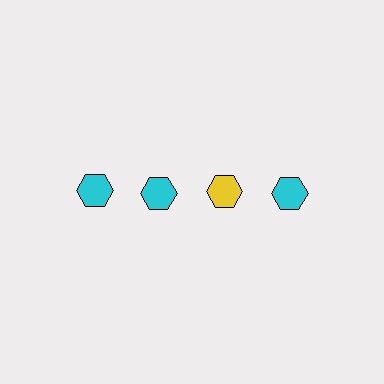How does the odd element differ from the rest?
It has a different color: yellow instead of cyan.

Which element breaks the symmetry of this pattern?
The yellow hexagon in the top row, center column breaks the symmetry. All other shapes are cyan hexagons.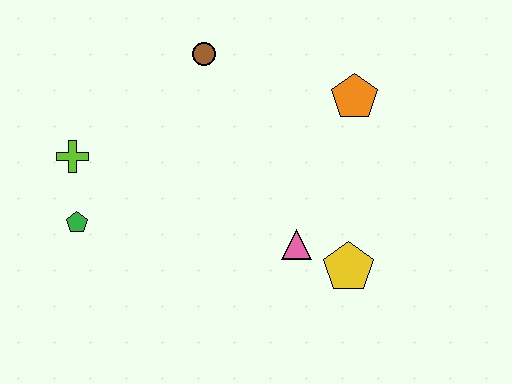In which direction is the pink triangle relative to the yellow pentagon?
The pink triangle is to the left of the yellow pentagon.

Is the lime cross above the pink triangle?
Yes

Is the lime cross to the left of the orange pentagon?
Yes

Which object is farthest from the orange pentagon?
The green pentagon is farthest from the orange pentagon.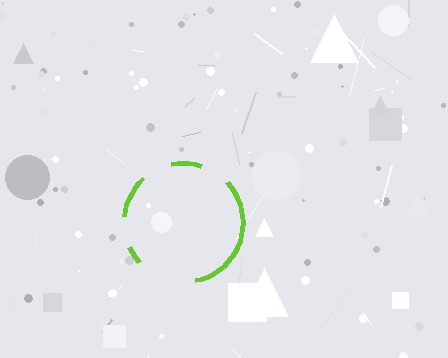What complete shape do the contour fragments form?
The contour fragments form a circle.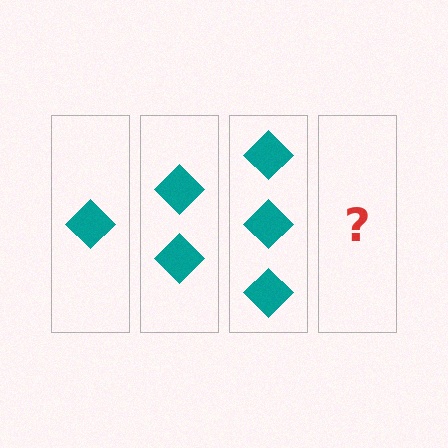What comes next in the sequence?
The next element should be 4 diamonds.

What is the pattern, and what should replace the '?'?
The pattern is that each step adds one more diamond. The '?' should be 4 diamonds.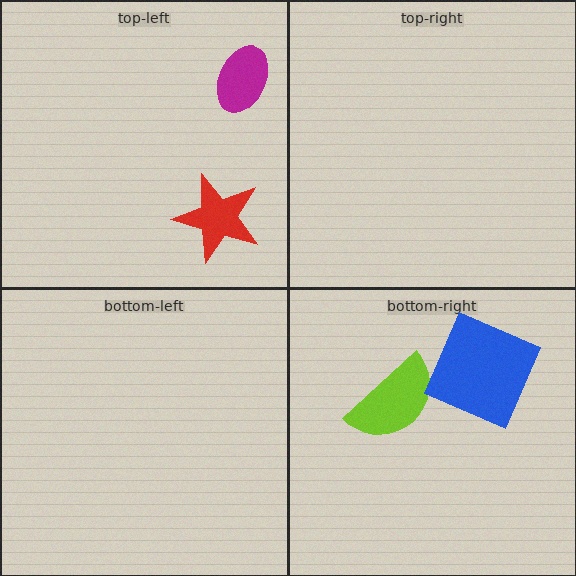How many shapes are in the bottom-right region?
2.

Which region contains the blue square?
The bottom-right region.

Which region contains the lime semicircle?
The bottom-right region.